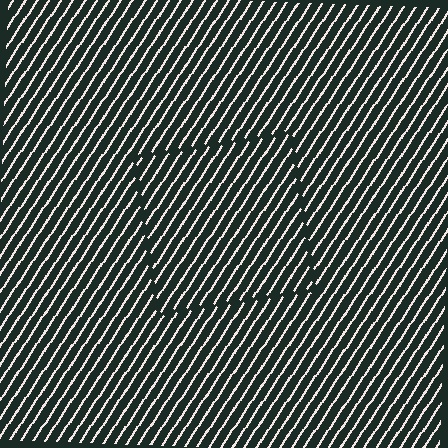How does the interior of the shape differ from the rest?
The interior of the shape contains the same grating, shifted by half a period — the contour is defined by the phase discontinuity where line-ends from the inner and outer gratings abut.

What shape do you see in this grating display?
An illusory square. The interior of the shape contains the same grating, shifted by half a period — the contour is defined by the phase discontinuity where line-ends from the inner and outer gratings abut.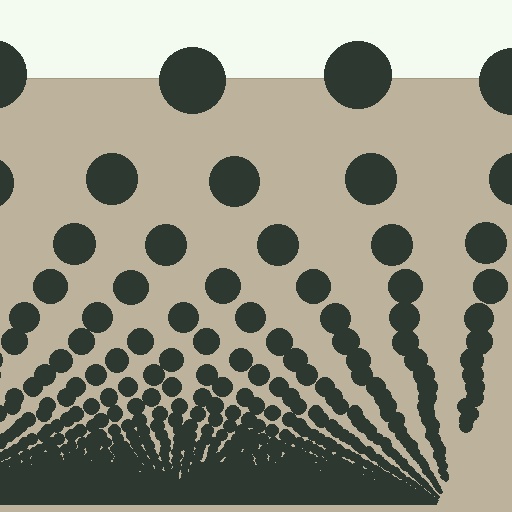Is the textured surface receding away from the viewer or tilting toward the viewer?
The surface appears to tilt toward the viewer. Texture elements get larger and sparser toward the top.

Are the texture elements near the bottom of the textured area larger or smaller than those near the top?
Smaller. The gradient is inverted — elements near the bottom are smaller and denser.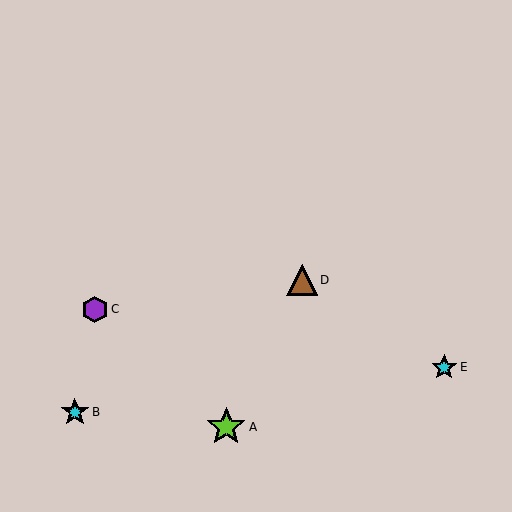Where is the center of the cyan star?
The center of the cyan star is at (444, 367).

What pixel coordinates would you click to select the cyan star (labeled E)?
Click at (444, 367) to select the cyan star E.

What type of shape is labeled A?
Shape A is a lime star.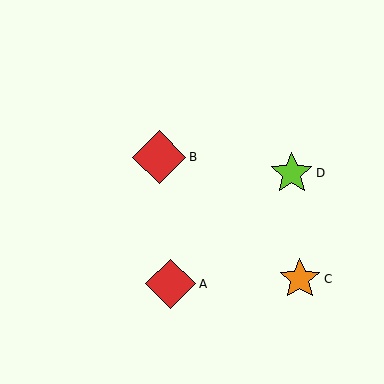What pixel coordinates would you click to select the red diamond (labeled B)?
Click at (159, 157) to select the red diamond B.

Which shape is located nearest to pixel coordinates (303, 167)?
The lime star (labeled D) at (292, 173) is nearest to that location.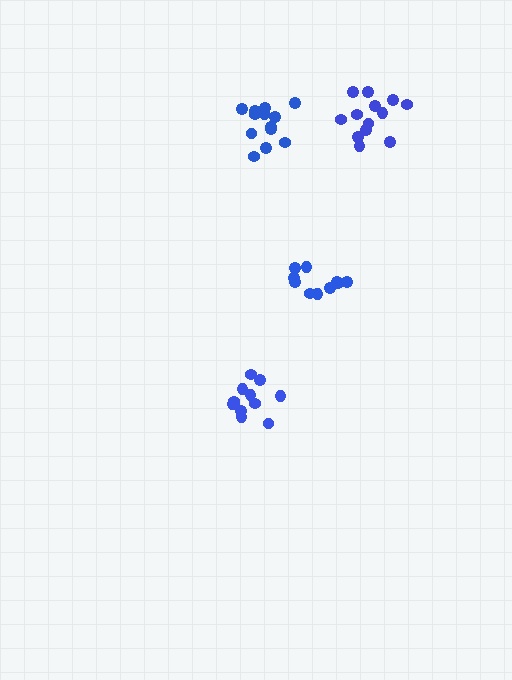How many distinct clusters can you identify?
There are 4 distinct clusters.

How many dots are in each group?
Group 1: 13 dots, Group 2: 12 dots, Group 3: 10 dots, Group 4: 13 dots (48 total).